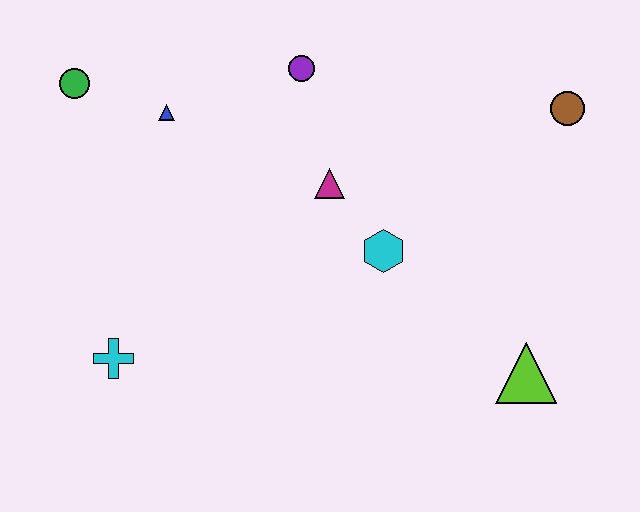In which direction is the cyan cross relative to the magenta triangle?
The cyan cross is to the left of the magenta triangle.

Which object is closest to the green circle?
The blue triangle is closest to the green circle.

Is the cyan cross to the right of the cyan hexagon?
No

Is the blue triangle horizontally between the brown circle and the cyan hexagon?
No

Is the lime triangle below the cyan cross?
Yes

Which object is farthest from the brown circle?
The cyan cross is farthest from the brown circle.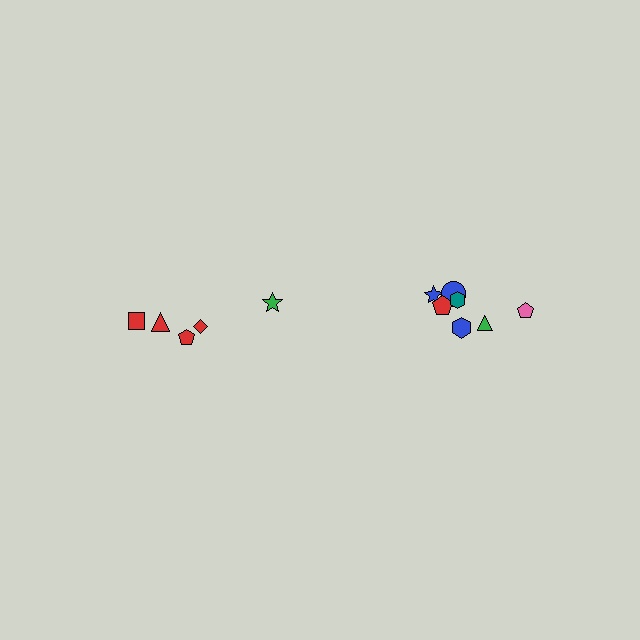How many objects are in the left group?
There are 5 objects.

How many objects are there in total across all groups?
There are 12 objects.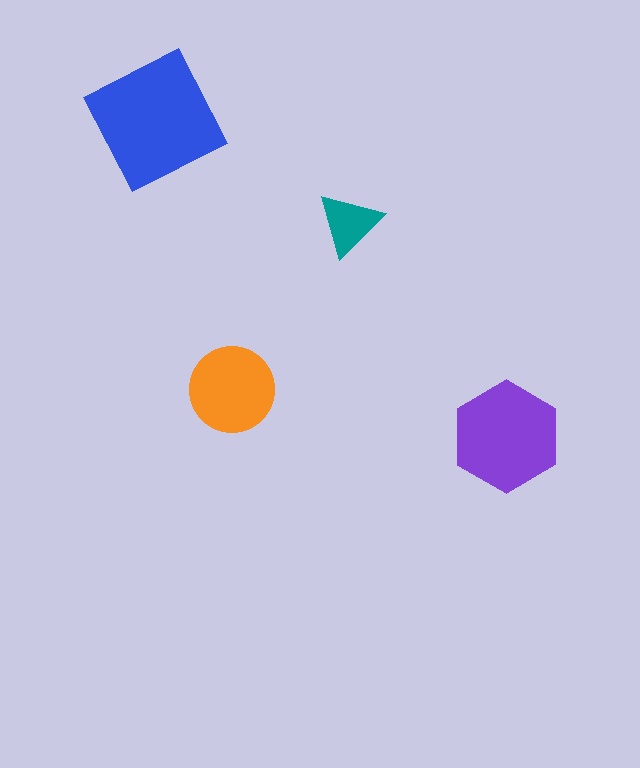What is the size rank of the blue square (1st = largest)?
1st.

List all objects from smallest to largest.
The teal triangle, the orange circle, the purple hexagon, the blue square.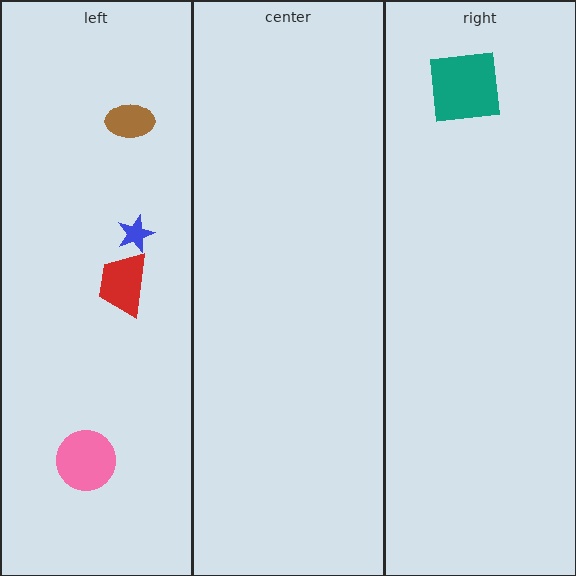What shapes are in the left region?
The blue star, the brown ellipse, the pink circle, the red trapezoid.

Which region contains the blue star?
The left region.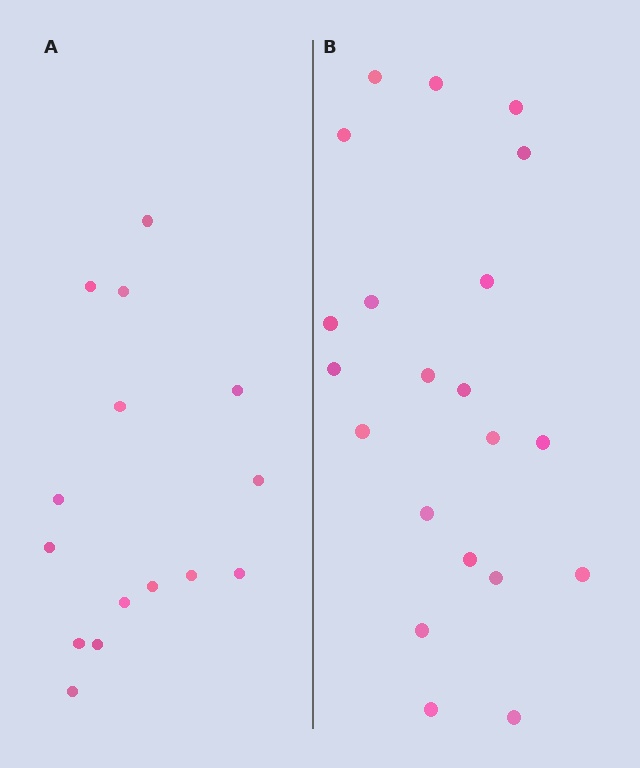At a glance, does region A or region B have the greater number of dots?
Region B (the right region) has more dots.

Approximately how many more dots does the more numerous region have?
Region B has about 6 more dots than region A.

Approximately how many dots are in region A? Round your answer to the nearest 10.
About 20 dots. (The exact count is 15, which rounds to 20.)